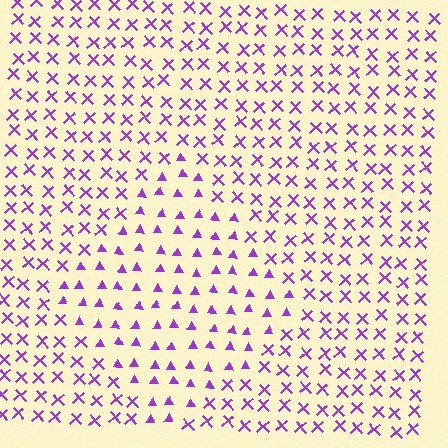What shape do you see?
I see a diamond.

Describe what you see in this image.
The image is filled with small purple elements arranged in a uniform grid. A diamond-shaped region contains triangles, while the surrounding area contains X marks. The boundary is defined purely by the change in element shape.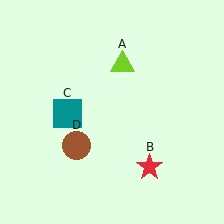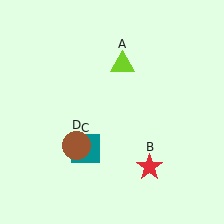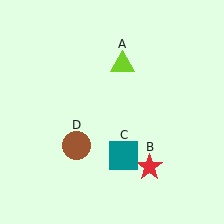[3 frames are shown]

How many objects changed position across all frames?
1 object changed position: teal square (object C).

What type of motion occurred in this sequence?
The teal square (object C) rotated counterclockwise around the center of the scene.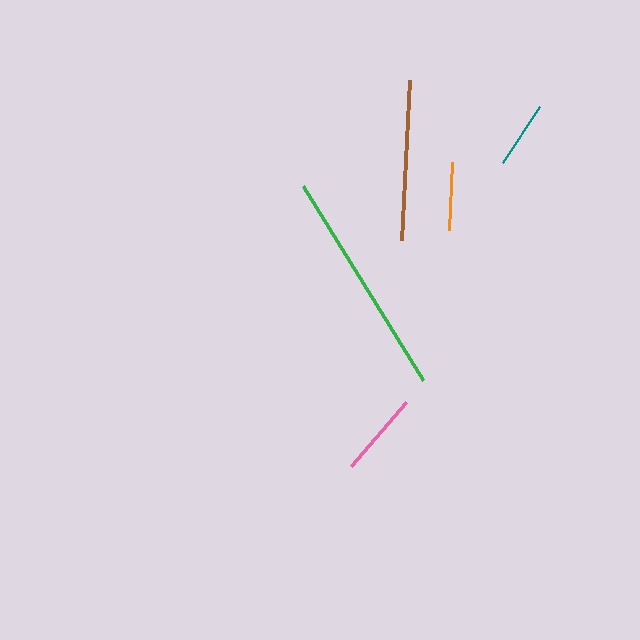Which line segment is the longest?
The green line is the longest at approximately 228 pixels.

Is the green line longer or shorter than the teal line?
The green line is longer than the teal line.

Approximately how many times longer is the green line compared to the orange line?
The green line is approximately 3.3 times the length of the orange line.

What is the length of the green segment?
The green segment is approximately 228 pixels long.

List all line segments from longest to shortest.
From longest to shortest: green, brown, pink, orange, teal.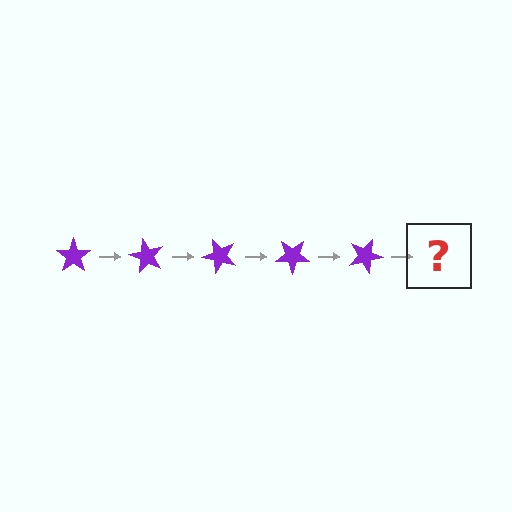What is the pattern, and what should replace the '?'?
The pattern is that the star rotates 60 degrees each step. The '?' should be a purple star rotated 300 degrees.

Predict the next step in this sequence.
The next step is a purple star rotated 300 degrees.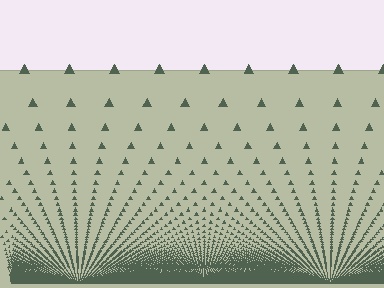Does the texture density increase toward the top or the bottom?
Density increases toward the bottom.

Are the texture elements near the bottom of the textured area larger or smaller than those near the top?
Smaller. The gradient is inverted — elements near the bottom are smaller and denser.